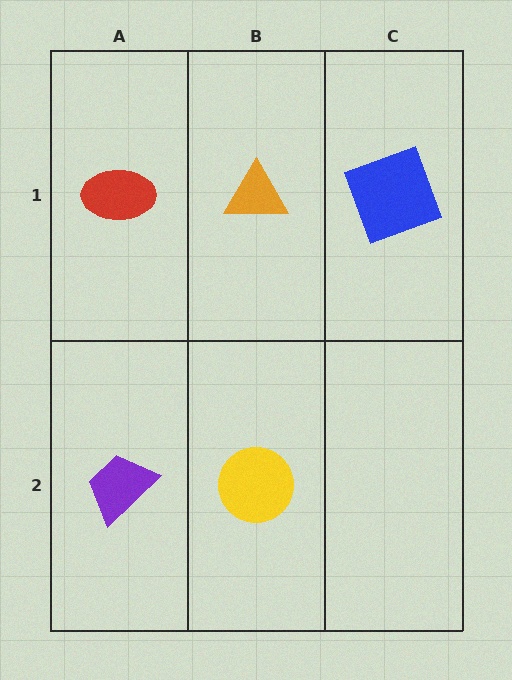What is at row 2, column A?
A purple trapezoid.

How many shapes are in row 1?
3 shapes.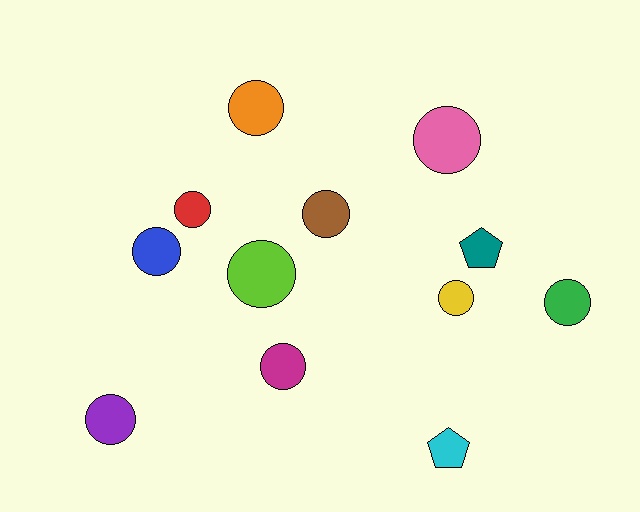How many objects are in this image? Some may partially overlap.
There are 12 objects.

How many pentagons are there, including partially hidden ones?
There are 2 pentagons.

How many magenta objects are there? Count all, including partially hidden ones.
There is 1 magenta object.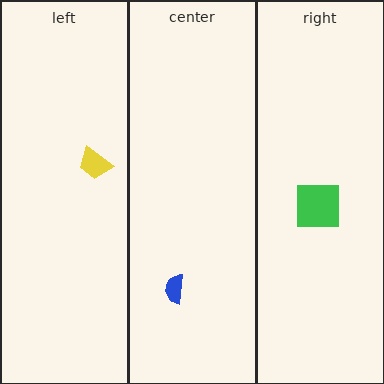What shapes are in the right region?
The green square.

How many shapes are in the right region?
1.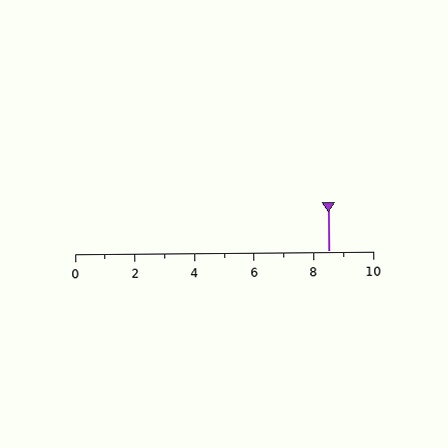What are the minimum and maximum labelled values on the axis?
The axis runs from 0 to 10.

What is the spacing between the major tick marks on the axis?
The major ticks are spaced 2 apart.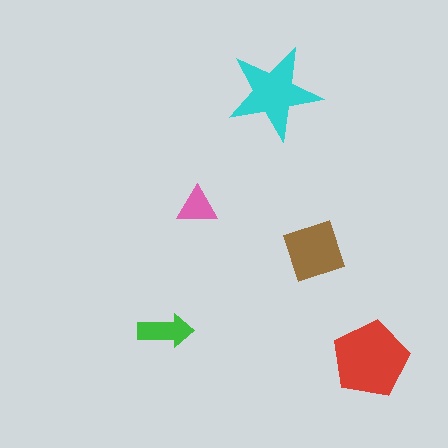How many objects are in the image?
There are 5 objects in the image.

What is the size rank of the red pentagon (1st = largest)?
1st.